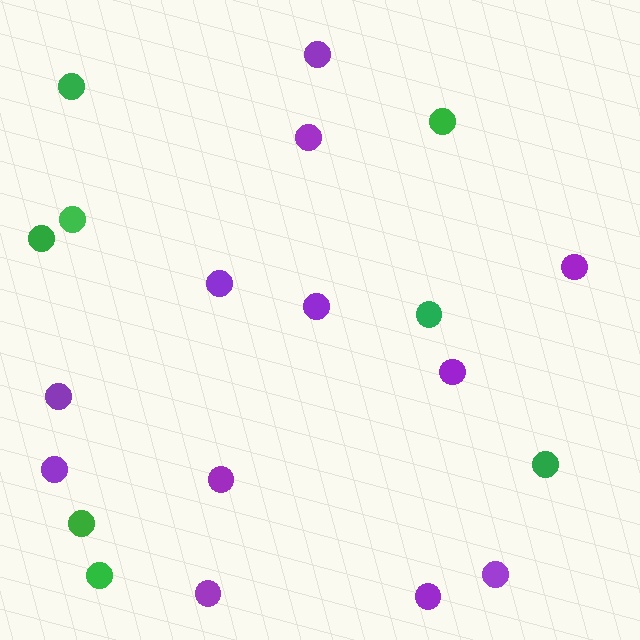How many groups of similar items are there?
There are 2 groups: one group of purple circles (12) and one group of green circles (8).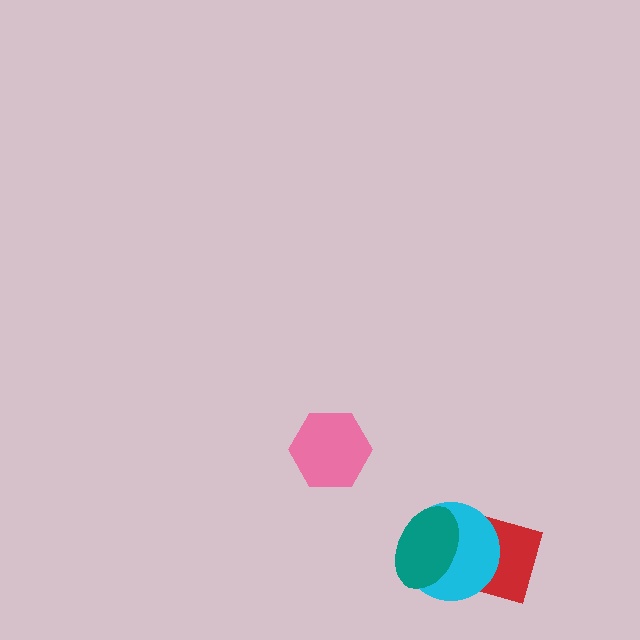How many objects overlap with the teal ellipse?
2 objects overlap with the teal ellipse.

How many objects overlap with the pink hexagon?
0 objects overlap with the pink hexagon.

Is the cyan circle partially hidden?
Yes, it is partially covered by another shape.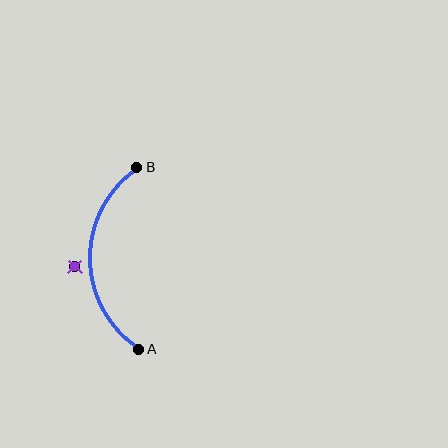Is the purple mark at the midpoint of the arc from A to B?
No — the purple mark does not lie on the arc at all. It sits slightly outside the curve.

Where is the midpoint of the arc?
The arc midpoint is the point on the curve farthest from the straight line joining A and B. It sits to the left of that line.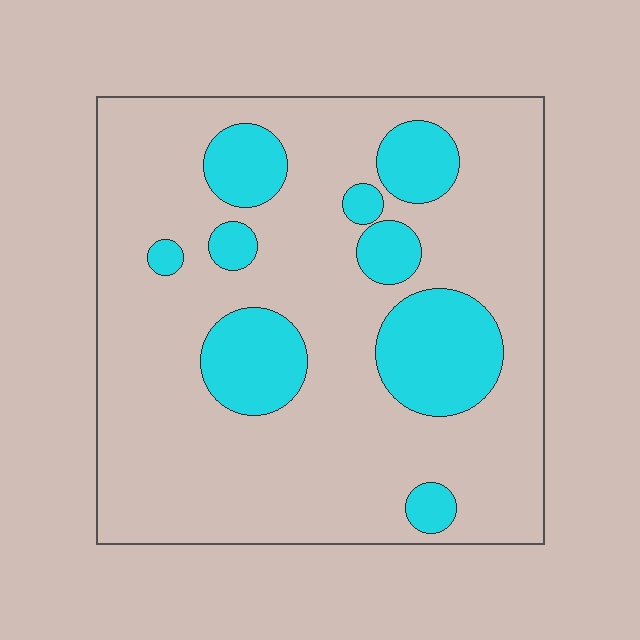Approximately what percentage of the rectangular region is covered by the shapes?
Approximately 20%.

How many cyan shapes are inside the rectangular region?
9.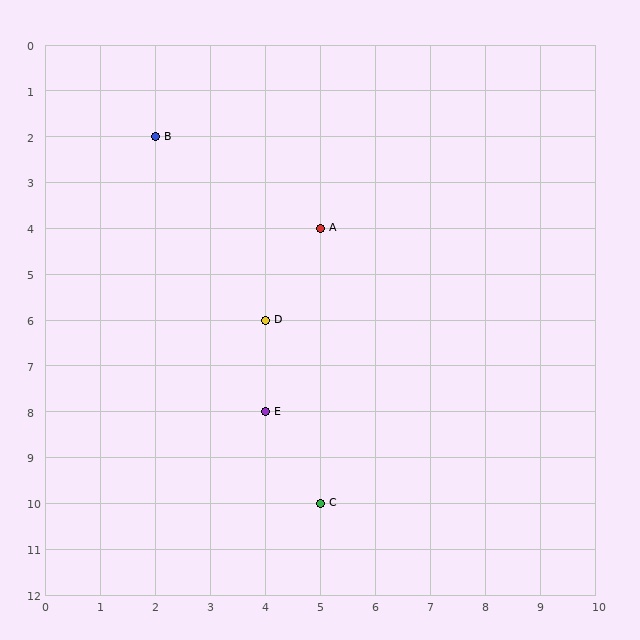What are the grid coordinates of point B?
Point B is at grid coordinates (2, 2).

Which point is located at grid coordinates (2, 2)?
Point B is at (2, 2).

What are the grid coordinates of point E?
Point E is at grid coordinates (4, 8).